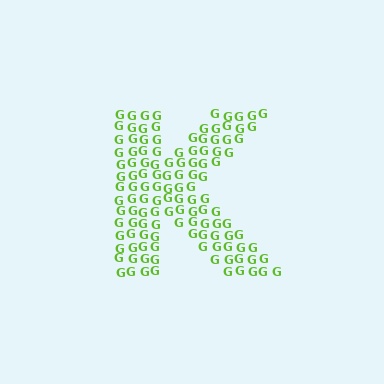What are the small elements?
The small elements are letter G's.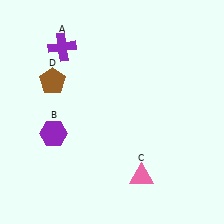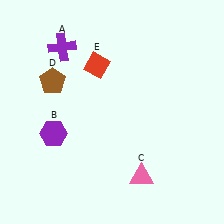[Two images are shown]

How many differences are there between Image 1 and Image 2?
There is 1 difference between the two images.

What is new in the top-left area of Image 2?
A red diamond (E) was added in the top-left area of Image 2.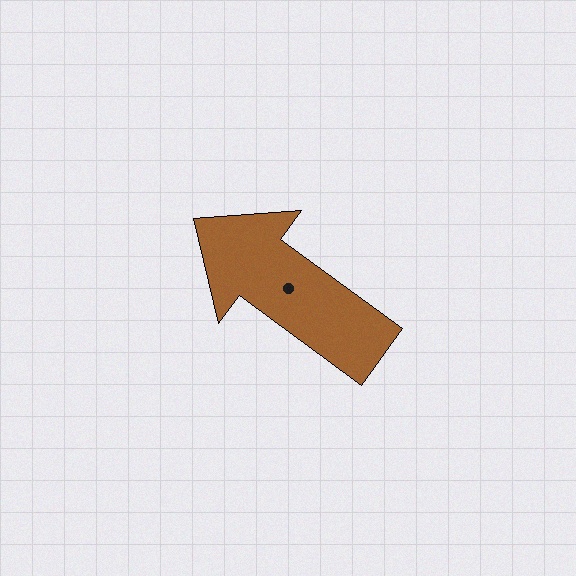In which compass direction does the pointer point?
Northwest.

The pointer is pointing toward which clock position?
Roughly 10 o'clock.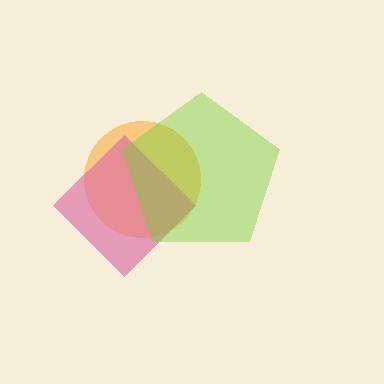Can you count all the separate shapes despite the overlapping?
Yes, there are 3 separate shapes.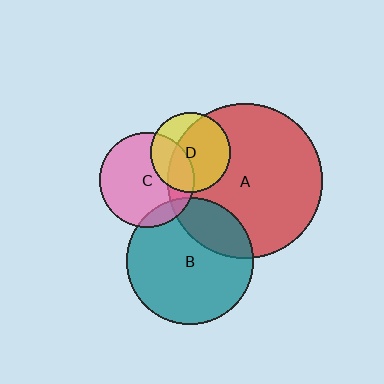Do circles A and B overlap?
Yes.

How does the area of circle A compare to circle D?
Approximately 3.7 times.